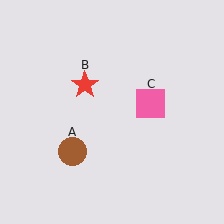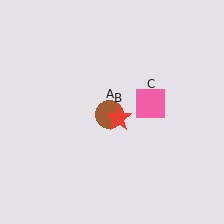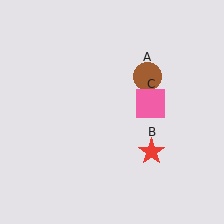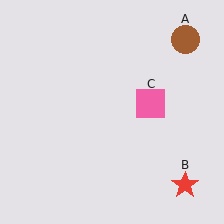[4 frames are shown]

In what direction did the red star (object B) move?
The red star (object B) moved down and to the right.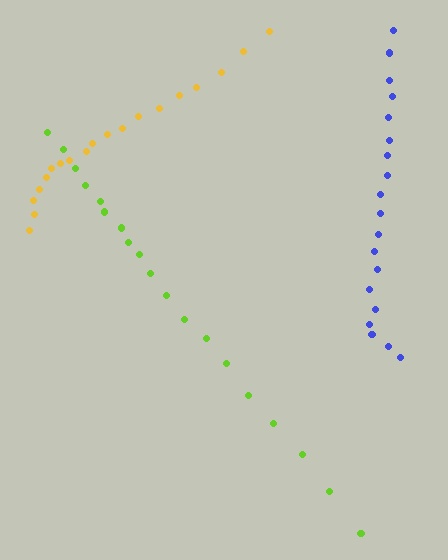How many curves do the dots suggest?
There are 3 distinct paths.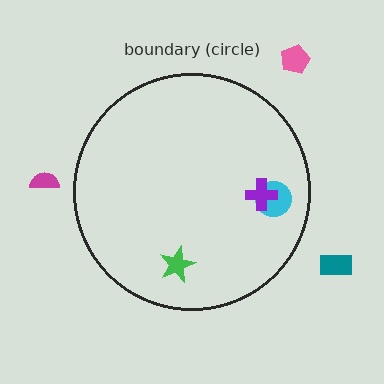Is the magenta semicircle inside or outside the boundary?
Outside.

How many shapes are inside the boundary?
3 inside, 3 outside.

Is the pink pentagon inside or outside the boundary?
Outside.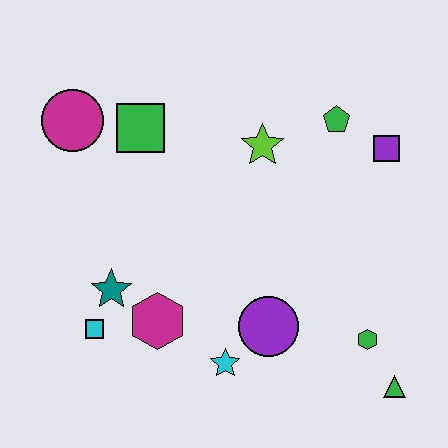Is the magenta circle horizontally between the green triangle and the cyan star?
No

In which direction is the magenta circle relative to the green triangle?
The magenta circle is to the left of the green triangle.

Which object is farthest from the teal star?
The purple square is farthest from the teal star.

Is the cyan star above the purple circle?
No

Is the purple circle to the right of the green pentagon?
No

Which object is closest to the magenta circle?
The green square is closest to the magenta circle.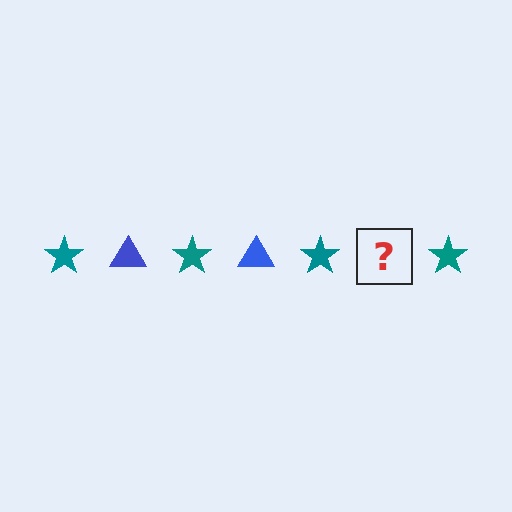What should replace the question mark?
The question mark should be replaced with a blue triangle.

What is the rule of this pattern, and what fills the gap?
The rule is that the pattern alternates between teal star and blue triangle. The gap should be filled with a blue triangle.